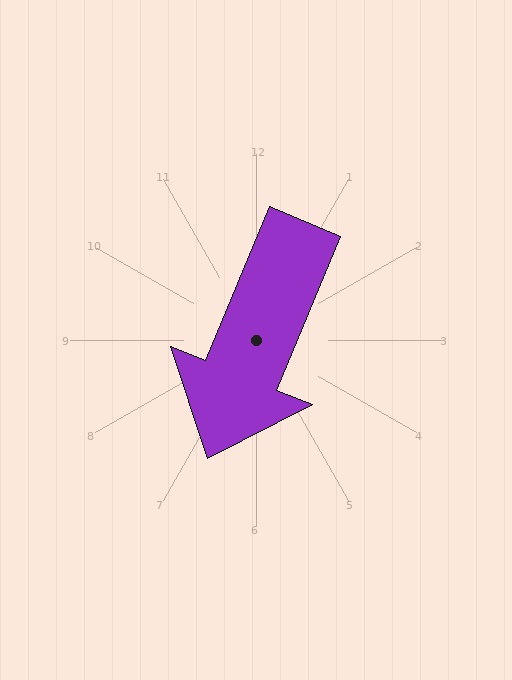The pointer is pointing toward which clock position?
Roughly 7 o'clock.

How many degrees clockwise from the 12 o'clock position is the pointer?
Approximately 202 degrees.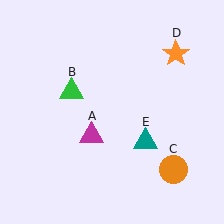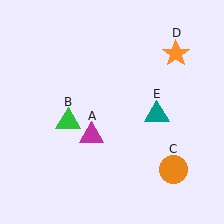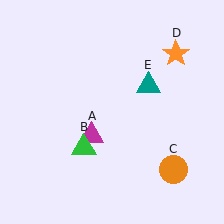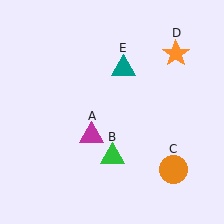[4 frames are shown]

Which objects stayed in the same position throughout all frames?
Magenta triangle (object A) and orange circle (object C) and orange star (object D) remained stationary.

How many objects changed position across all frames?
2 objects changed position: green triangle (object B), teal triangle (object E).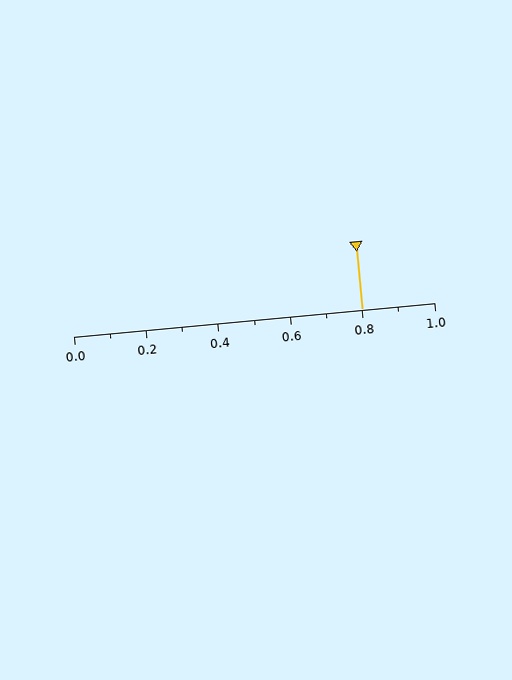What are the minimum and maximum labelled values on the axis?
The axis runs from 0.0 to 1.0.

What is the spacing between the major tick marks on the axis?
The major ticks are spaced 0.2 apart.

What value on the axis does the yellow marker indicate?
The marker indicates approximately 0.8.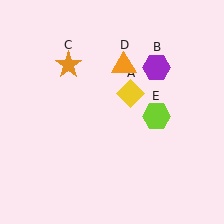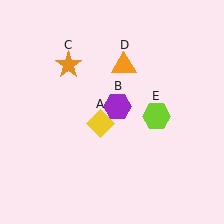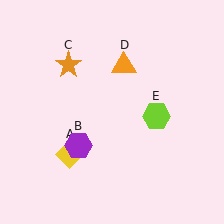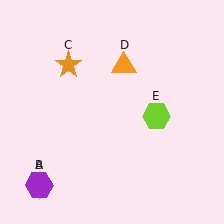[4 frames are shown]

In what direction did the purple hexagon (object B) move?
The purple hexagon (object B) moved down and to the left.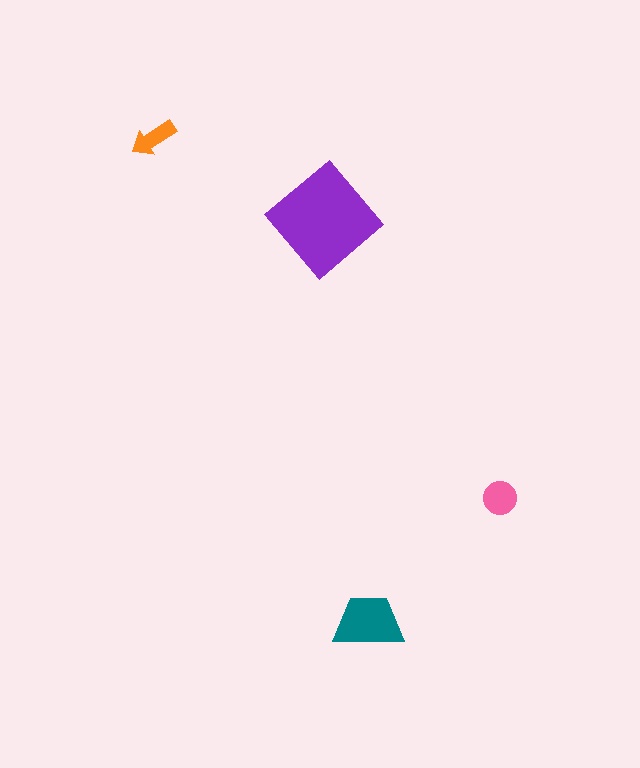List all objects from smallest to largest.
The orange arrow, the pink circle, the teal trapezoid, the purple diamond.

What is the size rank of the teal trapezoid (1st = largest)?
2nd.